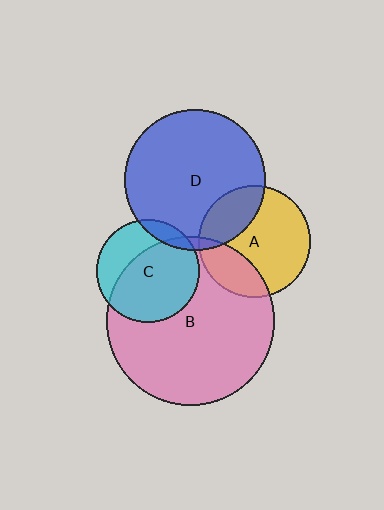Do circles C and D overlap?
Yes.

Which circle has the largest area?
Circle B (pink).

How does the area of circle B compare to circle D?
Approximately 1.4 times.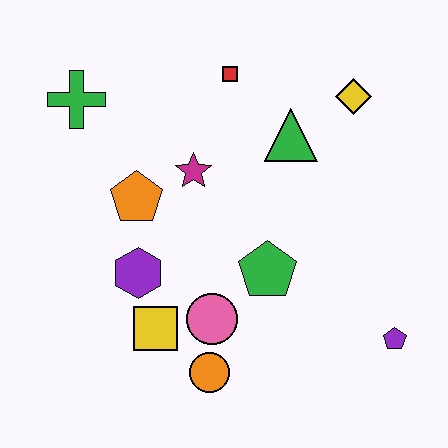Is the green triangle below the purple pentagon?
No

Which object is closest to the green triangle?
The yellow diamond is closest to the green triangle.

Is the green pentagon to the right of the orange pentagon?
Yes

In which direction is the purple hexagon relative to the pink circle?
The purple hexagon is to the left of the pink circle.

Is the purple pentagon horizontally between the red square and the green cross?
No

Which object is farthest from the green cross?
The purple pentagon is farthest from the green cross.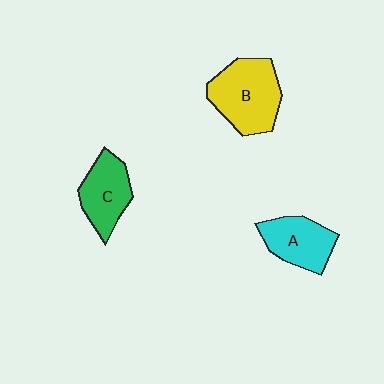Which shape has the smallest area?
Shape A (cyan).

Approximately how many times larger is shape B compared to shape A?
Approximately 1.4 times.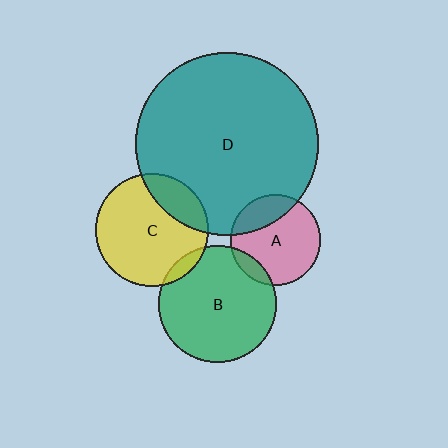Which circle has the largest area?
Circle D (teal).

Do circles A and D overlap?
Yes.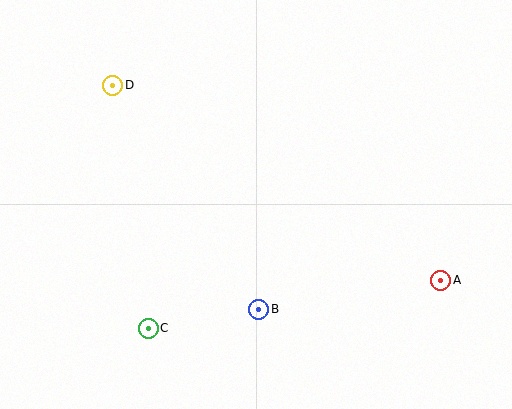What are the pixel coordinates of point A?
Point A is at (441, 280).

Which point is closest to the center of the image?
Point B at (259, 309) is closest to the center.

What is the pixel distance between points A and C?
The distance between A and C is 296 pixels.